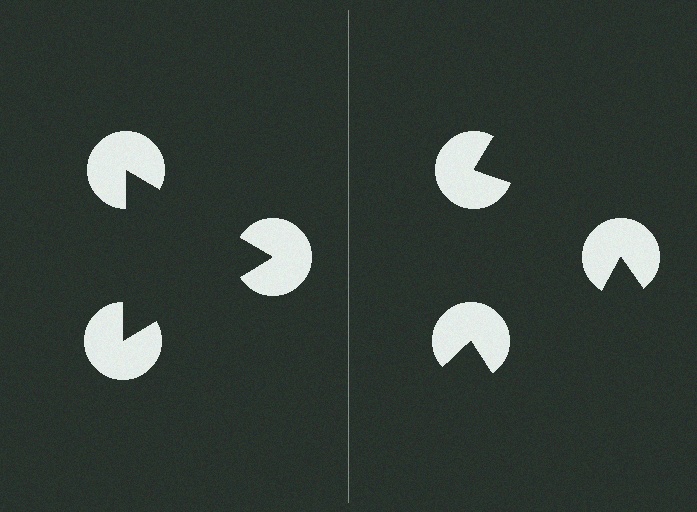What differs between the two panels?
The pac-man discs are positioned identically on both sides; only the wedge orientations differ. On the left they align to a triangle; on the right they are misaligned.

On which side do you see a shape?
An illusory triangle appears on the left side. On the right side the wedge cuts are rotated, so no coherent shape forms.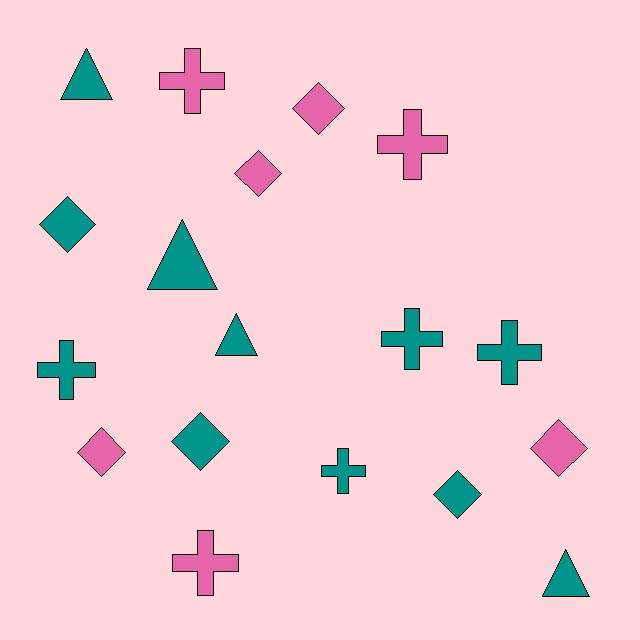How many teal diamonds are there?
There are 3 teal diamonds.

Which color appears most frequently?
Teal, with 11 objects.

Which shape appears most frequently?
Cross, with 7 objects.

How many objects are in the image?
There are 18 objects.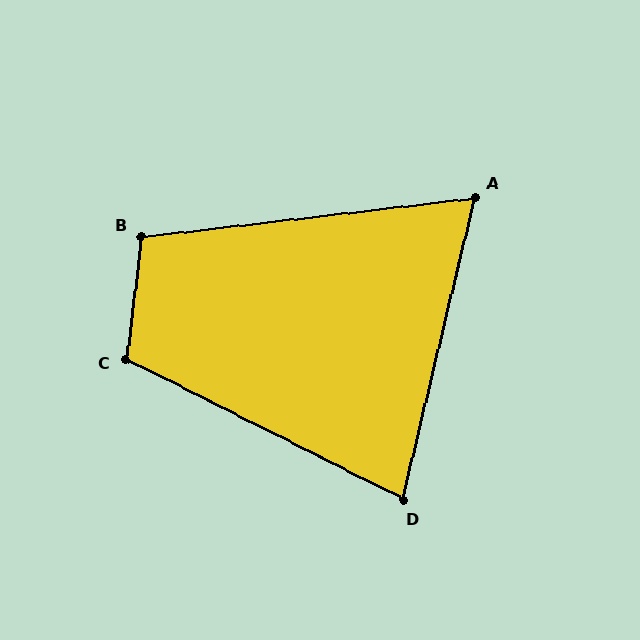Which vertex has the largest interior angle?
C, at approximately 110 degrees.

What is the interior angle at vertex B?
Approximately 103 degrees (obtuse).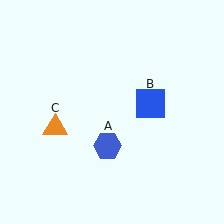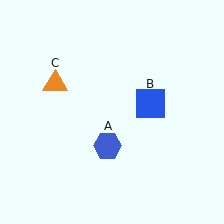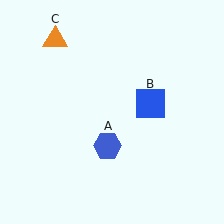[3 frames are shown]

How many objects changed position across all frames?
1 object changed position: orange triangle (object C).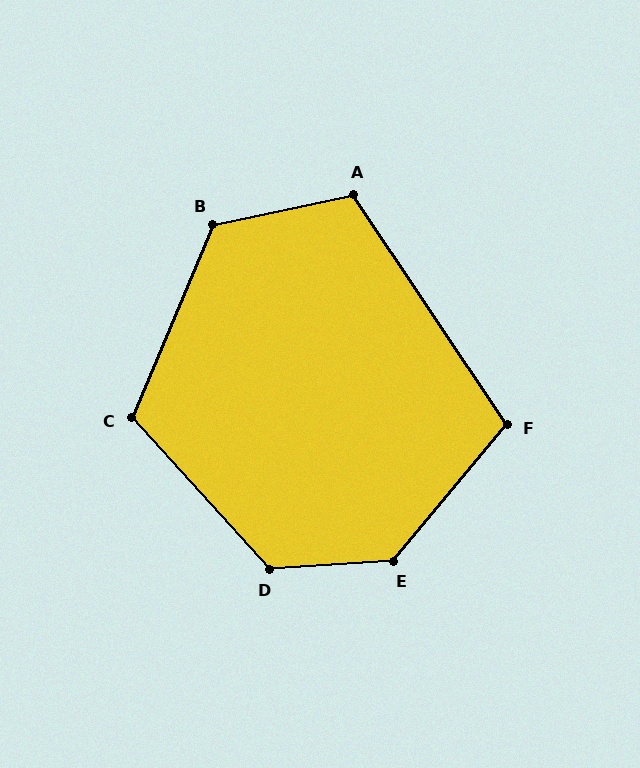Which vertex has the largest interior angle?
E, at approximately 133 degrees.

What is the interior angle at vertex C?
Approximately 115 degrees (obtuse).